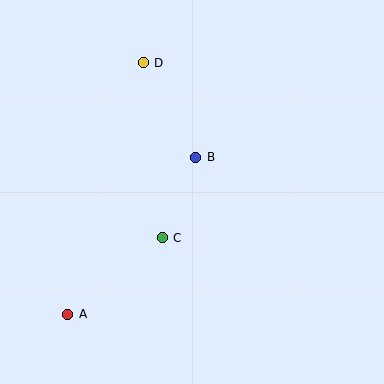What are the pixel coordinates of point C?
Point C is at (162, 238).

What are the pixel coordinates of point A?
Point A is at (68, 314).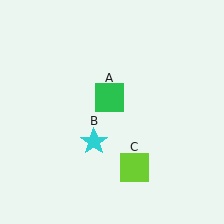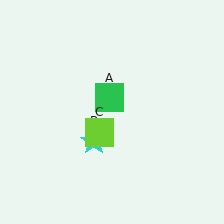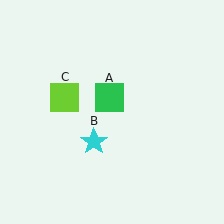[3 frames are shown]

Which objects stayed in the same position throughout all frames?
Green square (object A) and cyan star (object B) remained stationary.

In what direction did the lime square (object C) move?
The lime square (object C) moved up and to the left.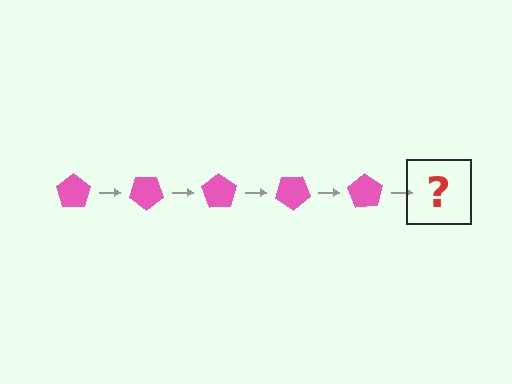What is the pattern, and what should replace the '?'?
The pattern is that the pentagon rotates 35 degrees each step. The '?' should be a pink pentagon rotated 175 degrees.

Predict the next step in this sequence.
The next step is a pink pentagon rotated 175 degrees.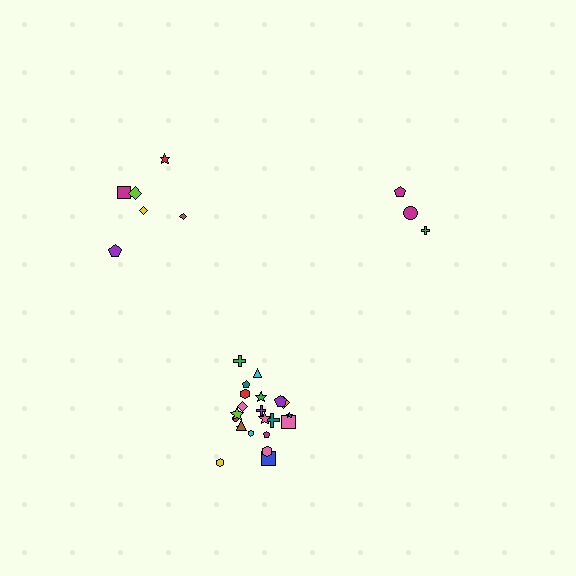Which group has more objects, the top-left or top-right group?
The top-left group.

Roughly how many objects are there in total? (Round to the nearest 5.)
Roughly 30 objects in total.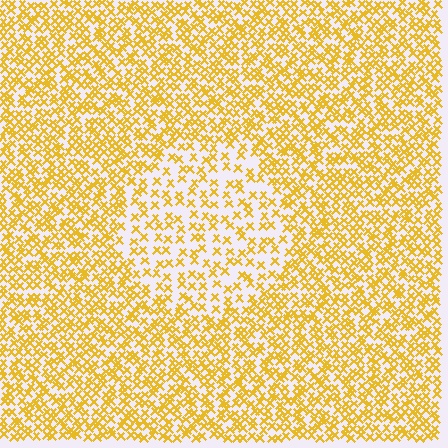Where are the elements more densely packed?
The elements are more densely packed outside the circle boundary.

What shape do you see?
I see a circle.